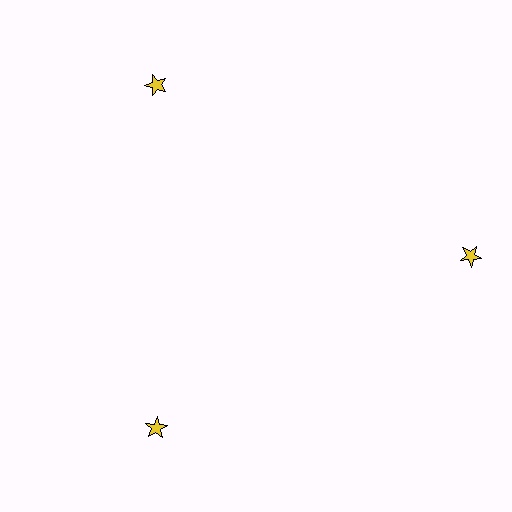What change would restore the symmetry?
The symmetry would be restored by moving it inward, back onto the ring so that all 3 stars sit at equal angles and equal distance from the center.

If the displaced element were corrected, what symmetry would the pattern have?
It would have 3-fold rotational symmetry — the pattern would map onto itself every 120 degrees.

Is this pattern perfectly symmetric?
No. The 3 yellow stars are arranged in a ring, but one element near the 3 o'clock position is pushed outward from the center, breaking the 3-fold rotational symmetry.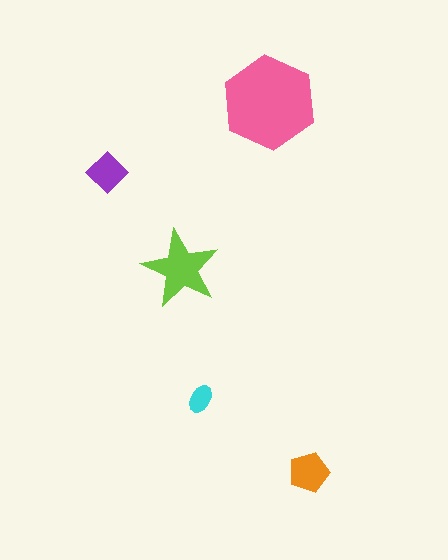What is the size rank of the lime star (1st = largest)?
2nd.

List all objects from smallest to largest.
The cyan ellipse, the purple diamond, the orange pentagon, the lime star, the pink hexagon.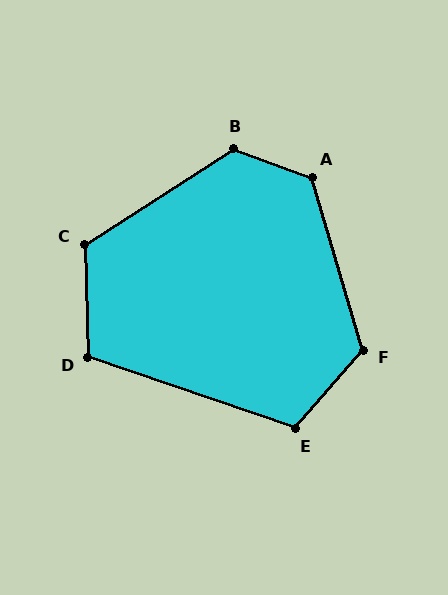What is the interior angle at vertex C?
Approximately 121 degrees (obtuse).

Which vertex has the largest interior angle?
B, at approximately 127 degrees.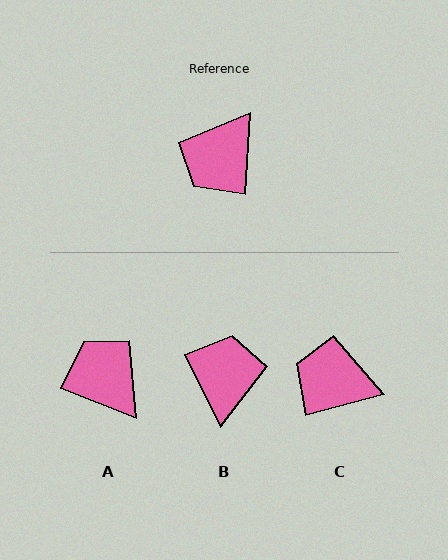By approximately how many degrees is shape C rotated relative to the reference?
Approximately 71 degrees clockwise.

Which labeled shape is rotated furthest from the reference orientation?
B, about 150 degrees away.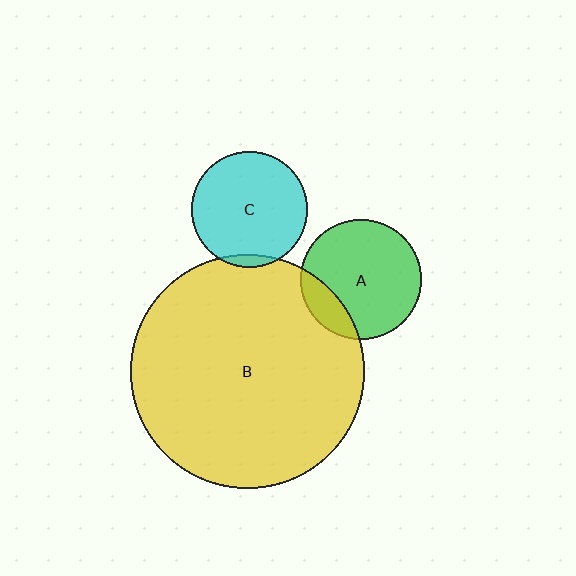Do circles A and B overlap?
Yes.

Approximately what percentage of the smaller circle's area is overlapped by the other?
Approximately 15%.